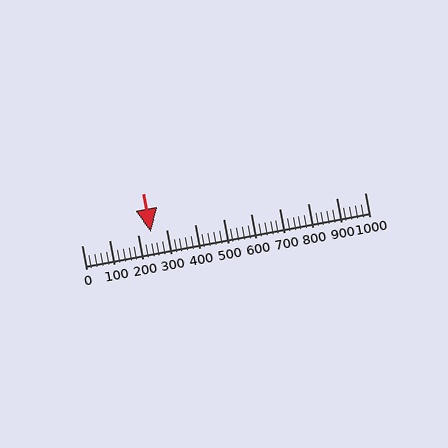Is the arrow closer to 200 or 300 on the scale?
The arrow is closer to 200.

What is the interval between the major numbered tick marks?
The major tick marks are spaced 100 units apart.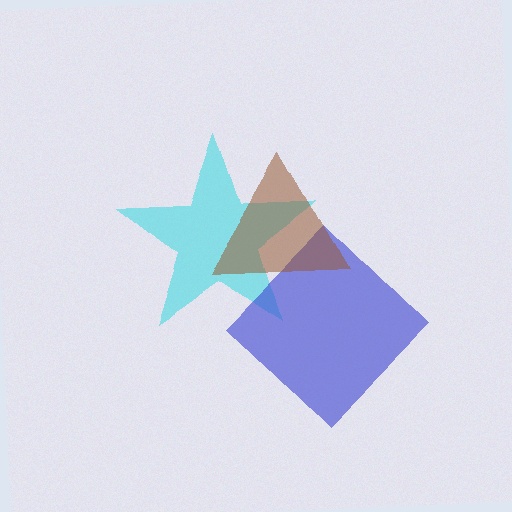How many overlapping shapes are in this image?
There are 3 overlapping shapes in the image.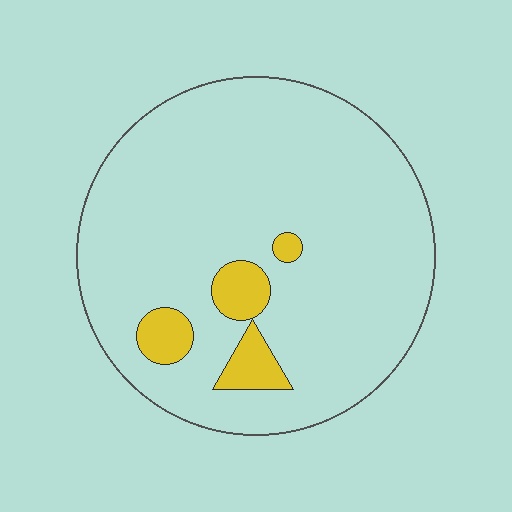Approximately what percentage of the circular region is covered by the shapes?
Approximately 10%.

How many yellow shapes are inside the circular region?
4.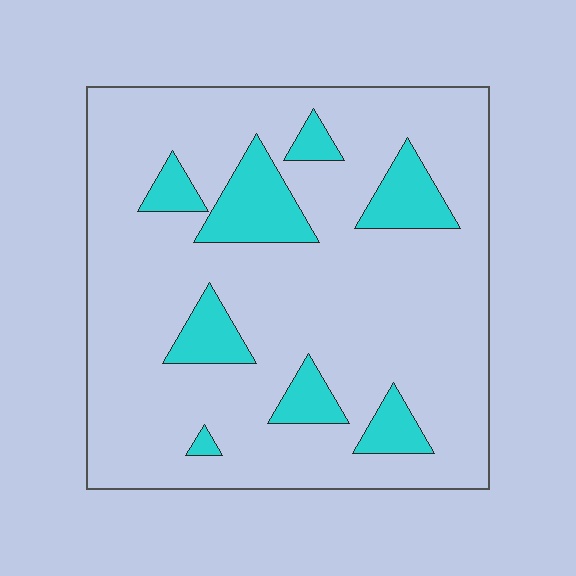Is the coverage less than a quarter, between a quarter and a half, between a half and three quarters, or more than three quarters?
Less than a quarter.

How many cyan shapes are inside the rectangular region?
8.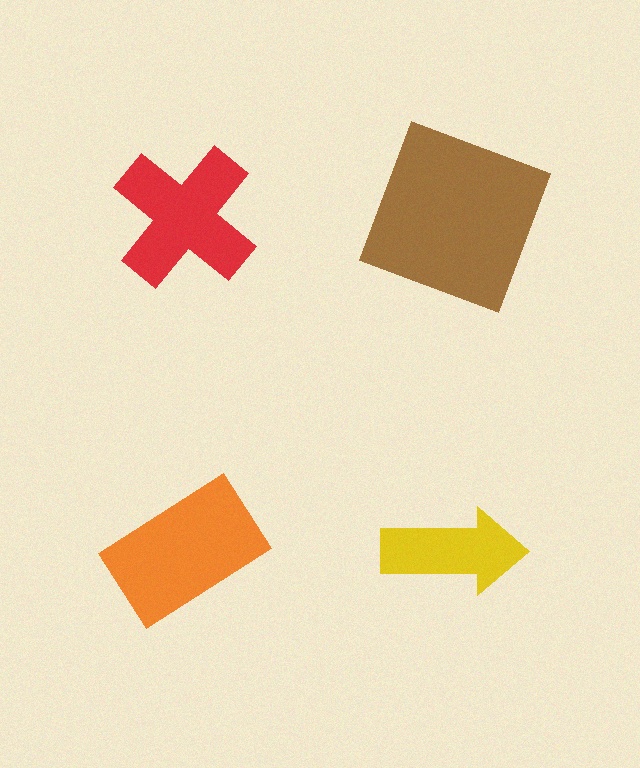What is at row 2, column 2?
A yellow arrow.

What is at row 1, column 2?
A brown square.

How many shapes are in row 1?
2 shapes.